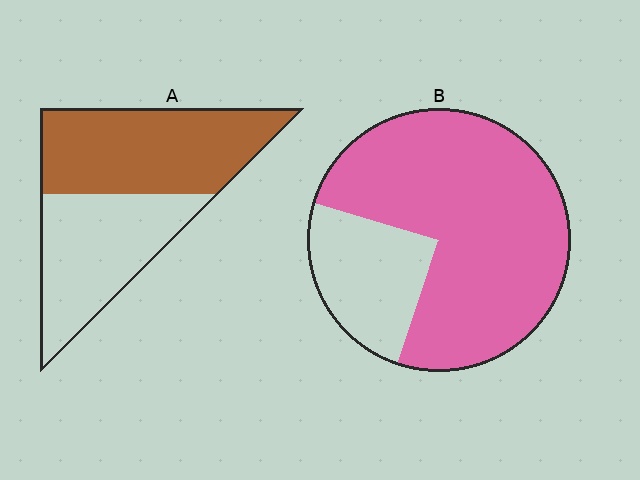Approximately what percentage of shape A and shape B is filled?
A is approximately 55% and B is approximately 75%.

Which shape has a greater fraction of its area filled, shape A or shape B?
Shape B.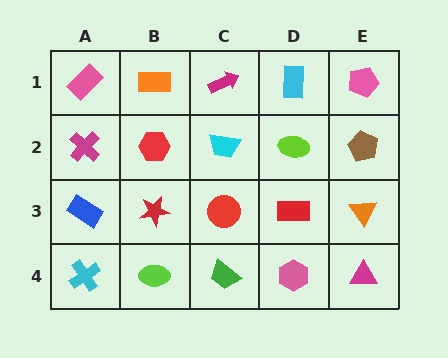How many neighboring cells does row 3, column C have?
4.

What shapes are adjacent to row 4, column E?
An orange triangle (row 3, column E), a pink hexagon (row 4, column D).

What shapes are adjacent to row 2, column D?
A cyan rectangle (row 1, column D), a red rectangle (row 3, column D), a cyan trapezoid (row 2, column C), a brown pentagon (row 2, column E).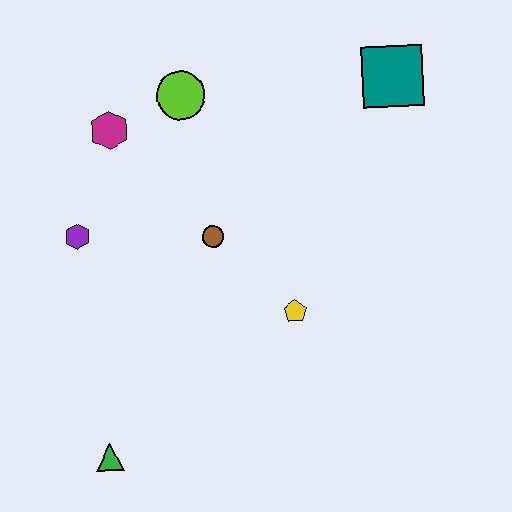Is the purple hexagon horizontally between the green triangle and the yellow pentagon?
No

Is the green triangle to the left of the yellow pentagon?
Yes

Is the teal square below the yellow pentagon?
No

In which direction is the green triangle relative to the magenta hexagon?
The green triangle is below the magenta hexagon.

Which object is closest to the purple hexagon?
The magenta hexagon is closest to the purple hexagon.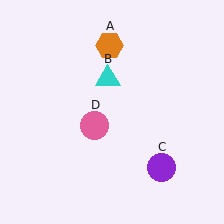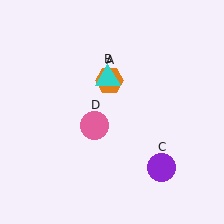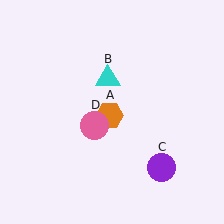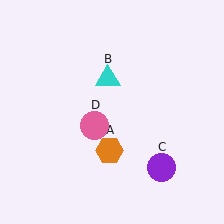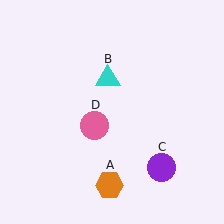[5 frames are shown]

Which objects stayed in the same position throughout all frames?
Cyan triangle (object B) and purple circle (object C) and pink circle (object D) remained stationary.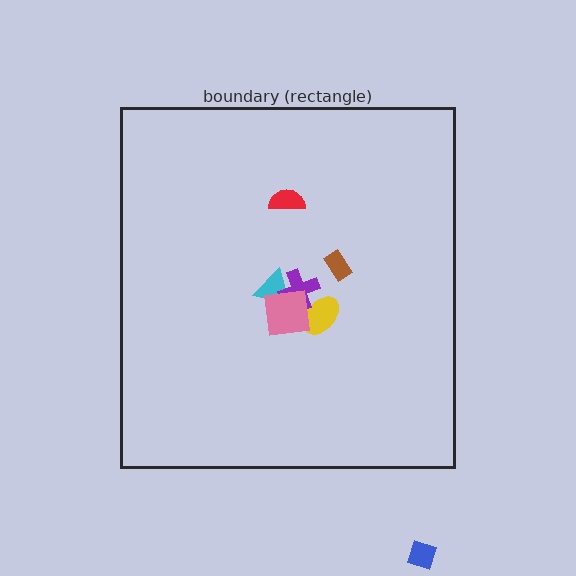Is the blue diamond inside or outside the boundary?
Outside.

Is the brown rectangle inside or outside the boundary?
Inside.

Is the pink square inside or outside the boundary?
Inside.